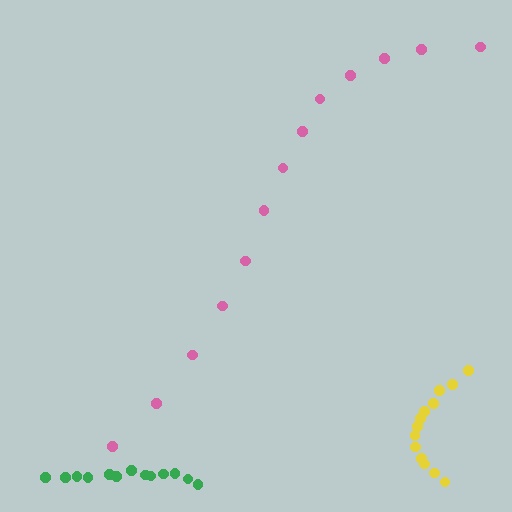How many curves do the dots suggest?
There are 3 distinct paths.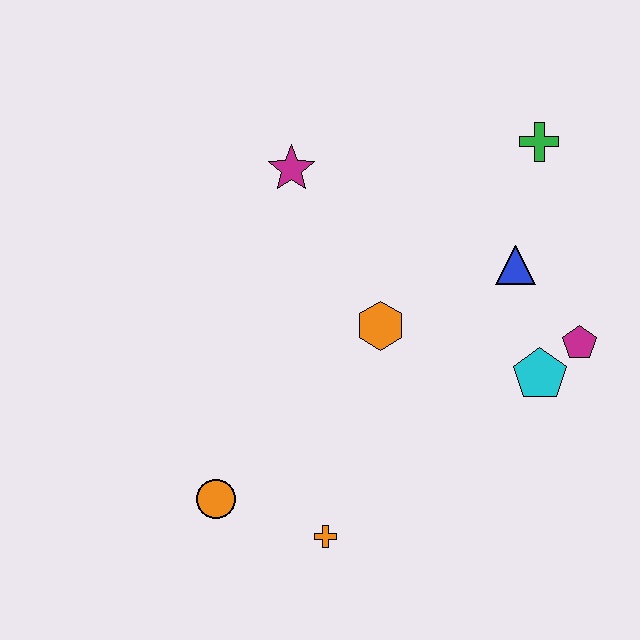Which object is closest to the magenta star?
The orange hexagon is closest to the magenta star.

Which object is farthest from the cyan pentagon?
The orange circle is farthest from the cyan pentagon.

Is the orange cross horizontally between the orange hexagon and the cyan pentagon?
No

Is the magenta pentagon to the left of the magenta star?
No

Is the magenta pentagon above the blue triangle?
No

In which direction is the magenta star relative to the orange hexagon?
The magenta star is above the orange hexagon.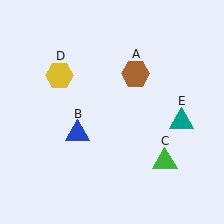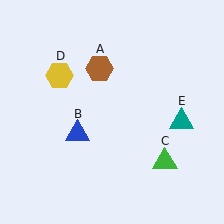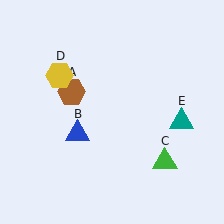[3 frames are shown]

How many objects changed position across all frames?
1 object changed position: brown hexagon (object A).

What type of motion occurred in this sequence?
The brown hexagon (object A) rotated counterclockwise around the center of the scene.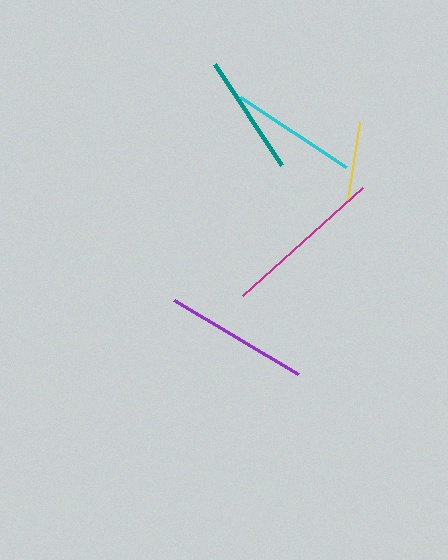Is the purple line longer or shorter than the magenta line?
The magenta line is longer than the purple line.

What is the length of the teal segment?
The teal segment is approximately 121 pixels long.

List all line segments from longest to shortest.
From longest to shortest: magenta, purple, cyan, teal, yellow.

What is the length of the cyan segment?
The cyan segment is approximately 127 pixels long.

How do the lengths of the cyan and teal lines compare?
The cyan and teal lines are approximately the same length.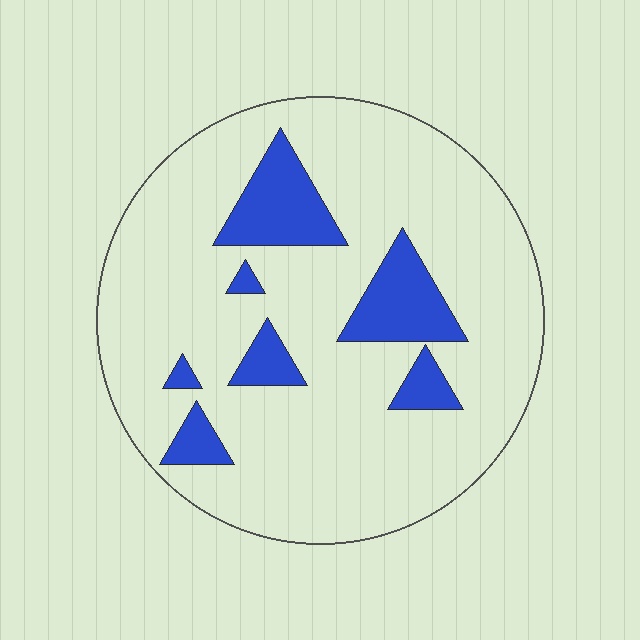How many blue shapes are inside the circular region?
7.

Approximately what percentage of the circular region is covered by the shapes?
Approximately 15%.